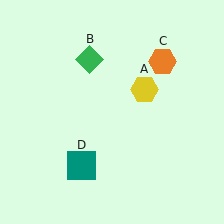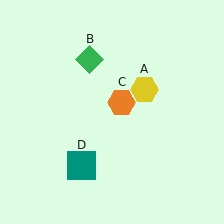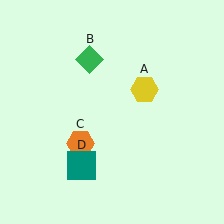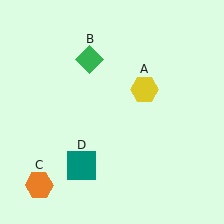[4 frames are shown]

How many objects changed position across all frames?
1 object changed position: orange hexagon (object C).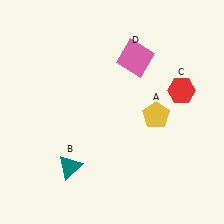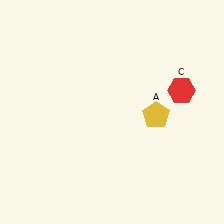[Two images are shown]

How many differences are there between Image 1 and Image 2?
There are 2 differences between the two images.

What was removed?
The teal triangle (B), the pink square (D) were removed in Image 2.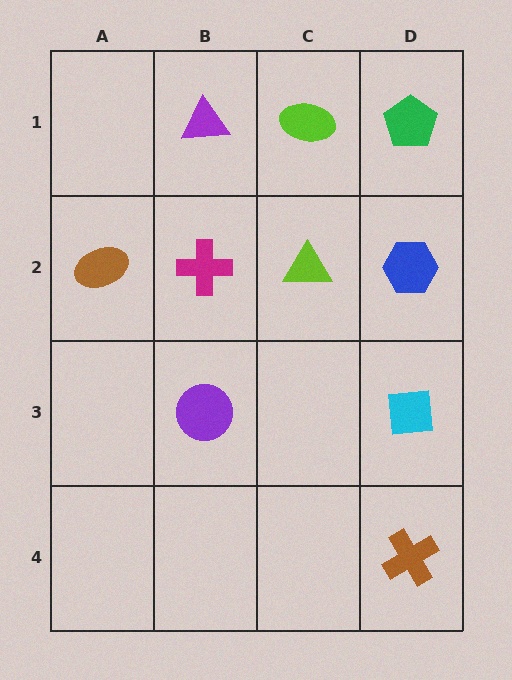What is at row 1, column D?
A green pentagon.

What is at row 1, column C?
A lime ellipse.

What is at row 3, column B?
A purple circle.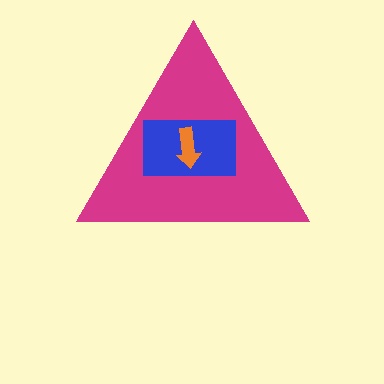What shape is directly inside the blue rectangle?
The orange arrow.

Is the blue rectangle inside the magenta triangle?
Yes.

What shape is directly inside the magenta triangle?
The blue rectangle.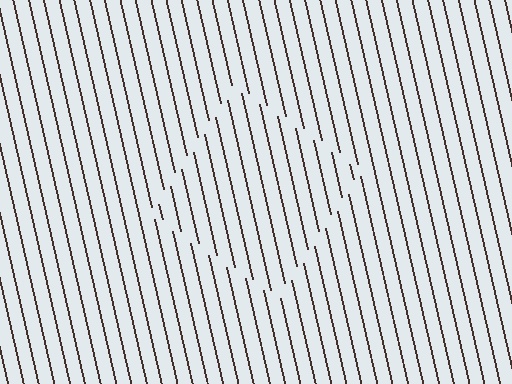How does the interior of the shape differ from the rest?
The interior of the shape contains the same grating, shifted by half a period — the contour is defined by the phase discontinuity where line-ends from the inner and outer gratings abut.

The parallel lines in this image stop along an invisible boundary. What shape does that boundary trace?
An illusory square. The interior of the shape contains the same grating, shifted by half a period — the contour is defined by the phase discontinuity where line-ends from the inner and outer gratings abut.